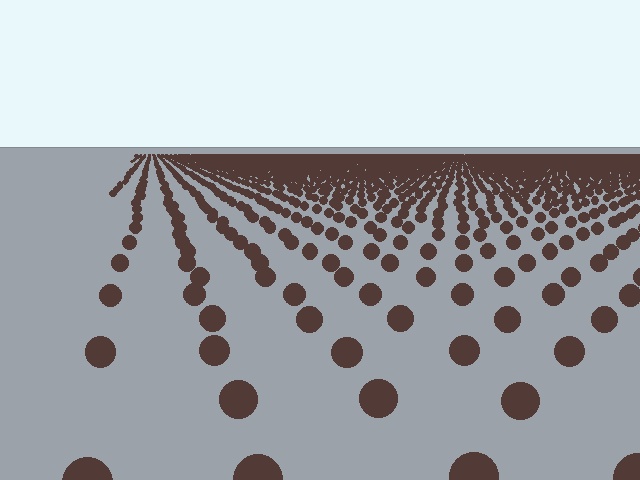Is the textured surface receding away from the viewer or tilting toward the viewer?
The surface is receding away from the viewer. Texture elements get smaller and denser toward the top.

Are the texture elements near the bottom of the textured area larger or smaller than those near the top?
Larger. Near the bottom, elements are closer to the viewer and appear at a bigger on-screen size.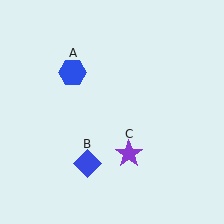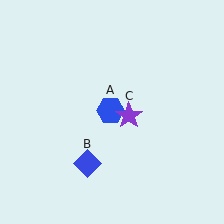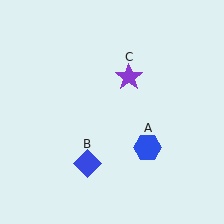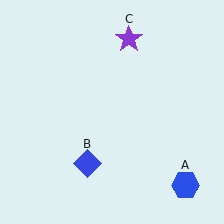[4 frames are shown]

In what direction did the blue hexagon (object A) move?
The blue hexagon (object A) moved down and to the right.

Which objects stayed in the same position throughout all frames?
Blue diamond (object B) remained stationary.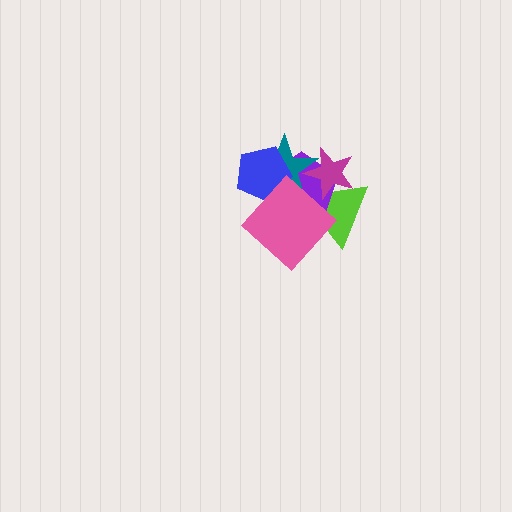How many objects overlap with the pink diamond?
4 objects overlap with the pink diamond.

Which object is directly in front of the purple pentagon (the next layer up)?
The teal star is directly in front of the purple pentagon.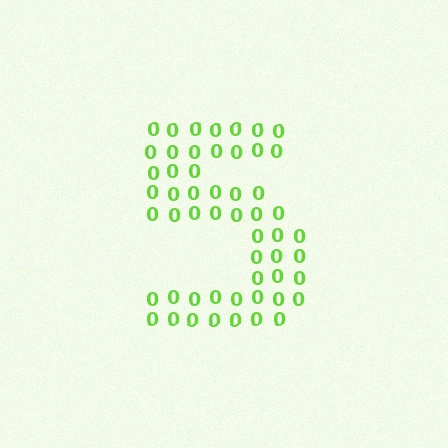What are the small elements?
The small elements are digit 0's.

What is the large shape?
The large shape is the digit 5.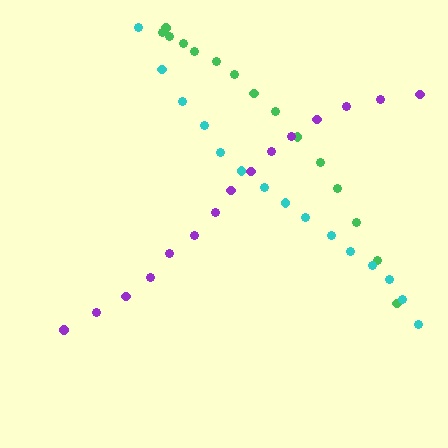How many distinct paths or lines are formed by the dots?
There are 3 distinct paths.